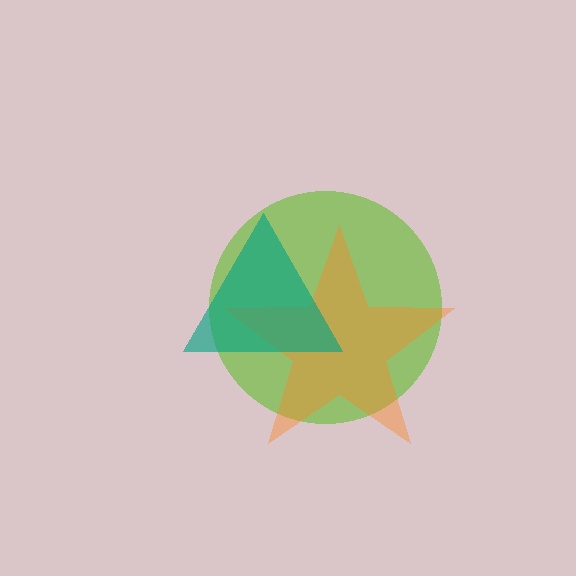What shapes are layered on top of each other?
The layered shapes are: a lime circle, an orange star, a teal triangle.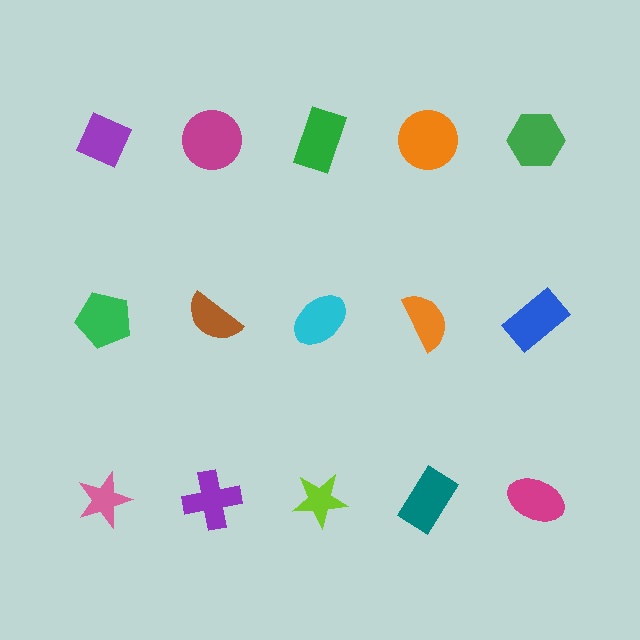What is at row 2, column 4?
An orange semicircle.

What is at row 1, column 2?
A magenta circle.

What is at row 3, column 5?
A magenta ellipse.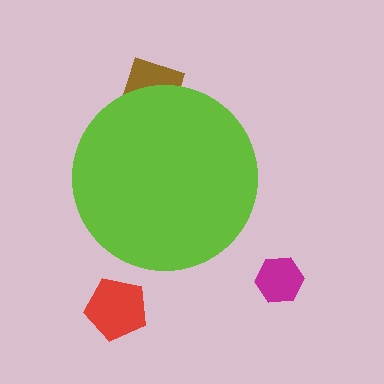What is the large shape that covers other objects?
A lime circle.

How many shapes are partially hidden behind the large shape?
1 shape is partially hidden.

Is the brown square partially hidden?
Yes, the brown square is partially hidden behind the lime circle.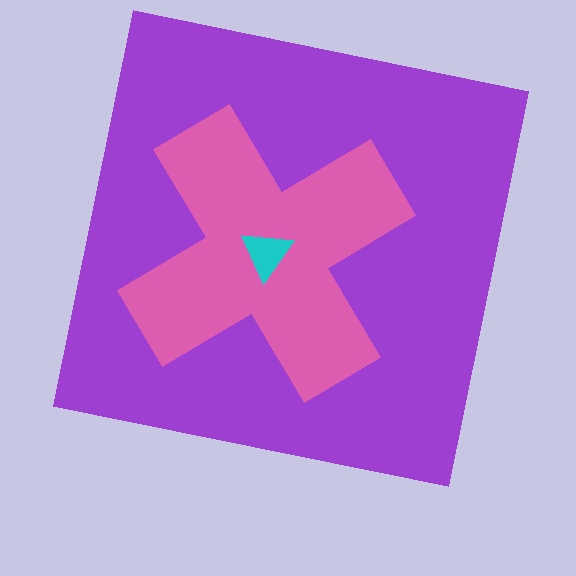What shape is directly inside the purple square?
The pink cross.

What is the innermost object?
The cyan triangle.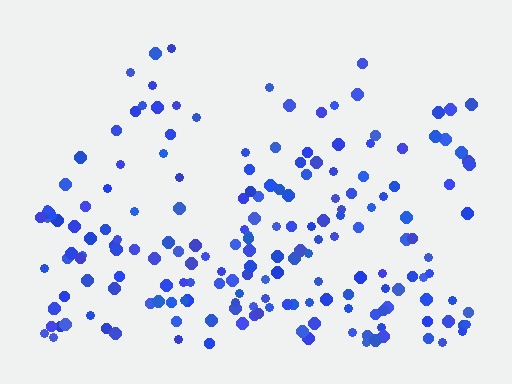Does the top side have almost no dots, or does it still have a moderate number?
Still a moderate number, just noticeably fewer than the bottom.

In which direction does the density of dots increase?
From top to bottom, with the bottom side densest.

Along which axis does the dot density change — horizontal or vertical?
Vertical.